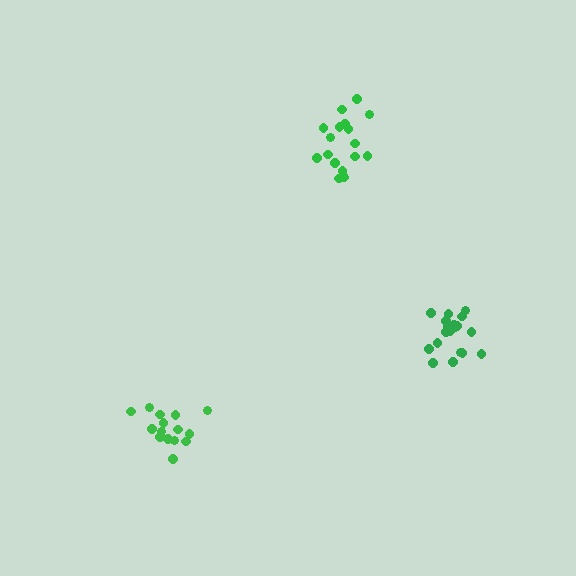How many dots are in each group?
Group 1: 19 dots, Group 2: 15 dots, Group 3: 18 dots (52 total).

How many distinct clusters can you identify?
There are 3 distinct clusters.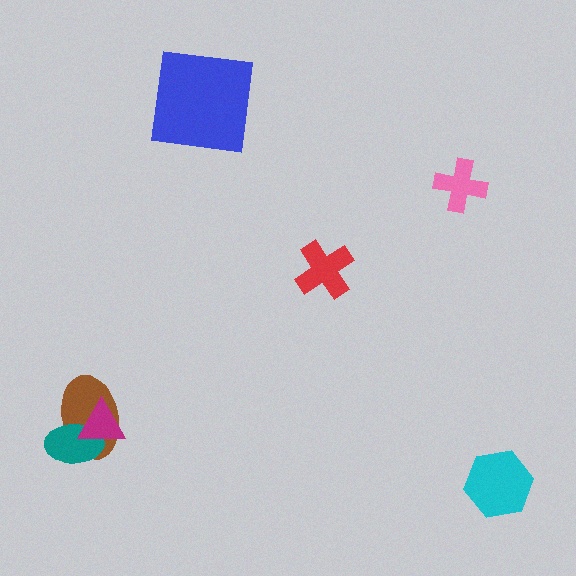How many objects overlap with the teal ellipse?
2 objects overlap with the teal ellipse.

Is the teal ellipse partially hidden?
Yes, it is partially covered by another shape.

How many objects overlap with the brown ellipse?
2 objects overlap with the brown ellipse.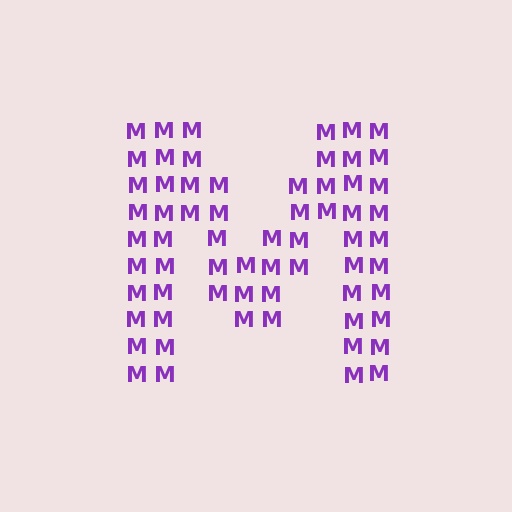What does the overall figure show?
The overall figure shows the letter M.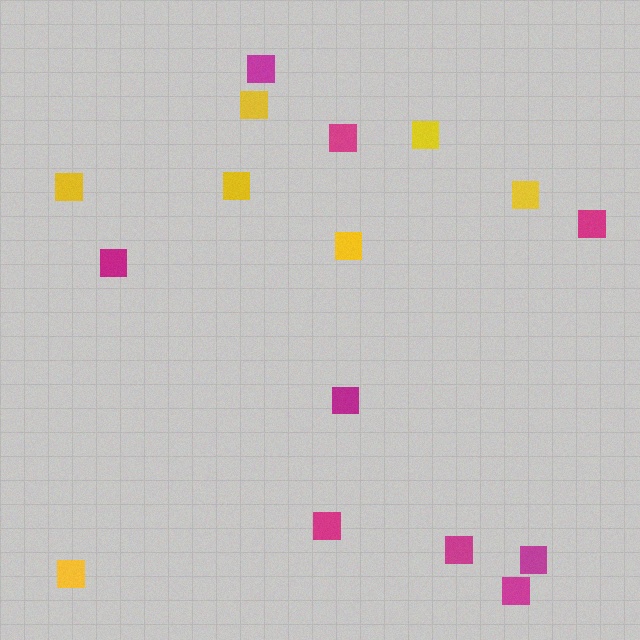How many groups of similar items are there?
There are 2 groups: one group of magenta squares (9) and one group of yellow squares (7).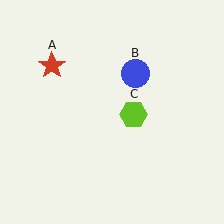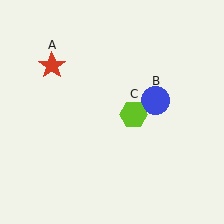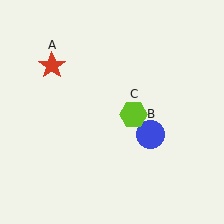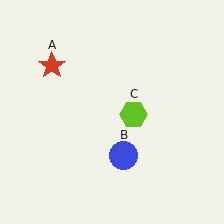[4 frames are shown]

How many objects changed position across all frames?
1 object changed position: blue circle (object B).